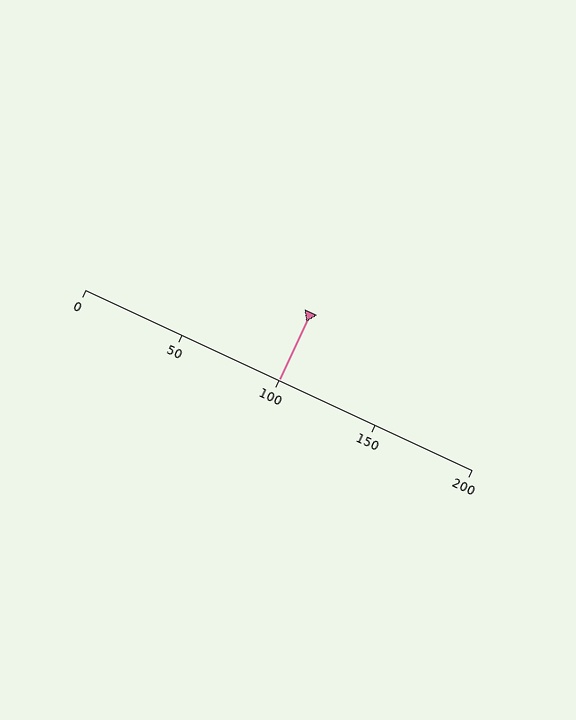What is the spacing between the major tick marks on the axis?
The major ticks are spaced 50 apart.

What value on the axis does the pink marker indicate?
The marker indicates approximately 100.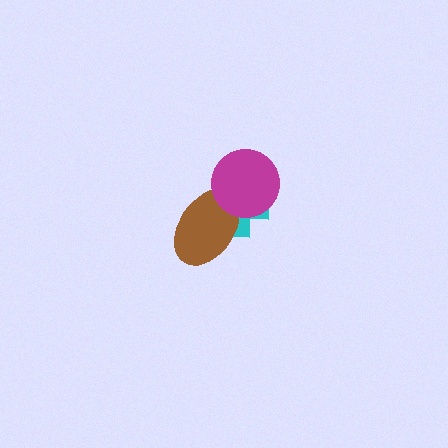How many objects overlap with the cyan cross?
2 objects overlap with the cyan cross.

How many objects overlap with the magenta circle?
2 objects overlap with the magenta circle.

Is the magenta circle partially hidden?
No, no other shape covers it.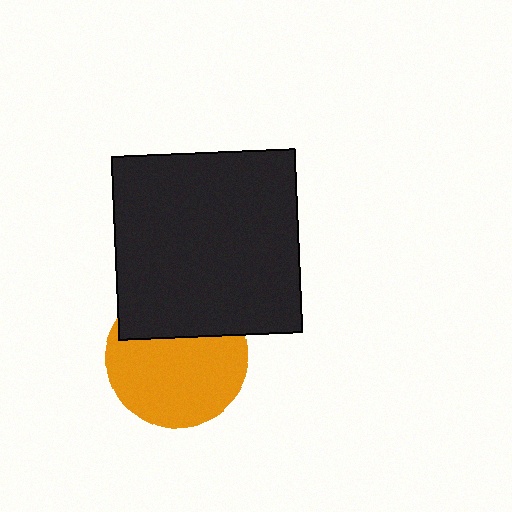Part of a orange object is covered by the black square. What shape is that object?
It is a circle.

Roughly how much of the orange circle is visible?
Most of it is visible (roughly 67%).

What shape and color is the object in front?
The object in front is a black square.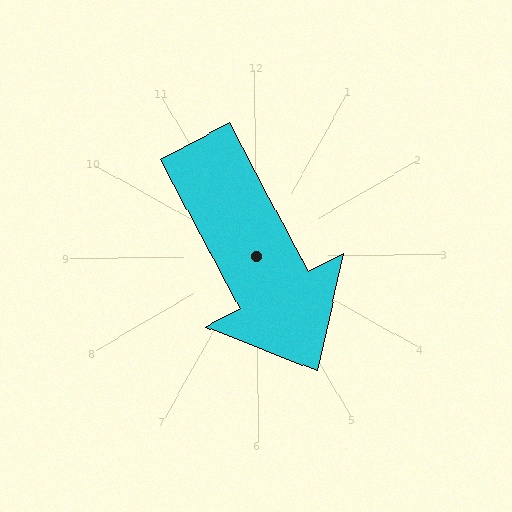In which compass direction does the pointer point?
Southeast.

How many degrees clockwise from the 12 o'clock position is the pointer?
Approximately 152 degrees.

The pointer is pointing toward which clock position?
Roughly 5 o'clock.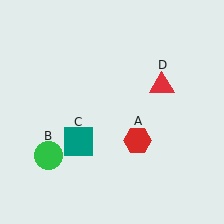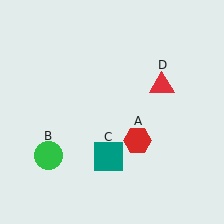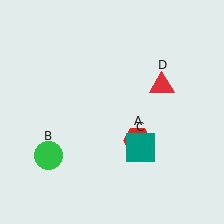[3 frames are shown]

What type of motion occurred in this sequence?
The teal square (object C) rotated counterclockwise around the center of the scene.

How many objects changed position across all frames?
1 object changed position: teal square (object C).